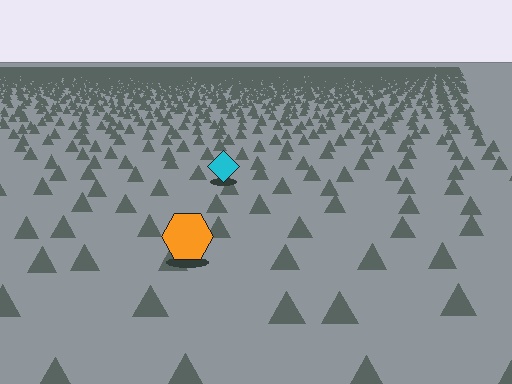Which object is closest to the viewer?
The orange hexagon is closest. The texture marks near it are larger and more spread out.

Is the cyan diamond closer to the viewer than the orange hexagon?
No. The orange hexagon is closer — you can tell from the texture gradient: the ground texture is coarser near it.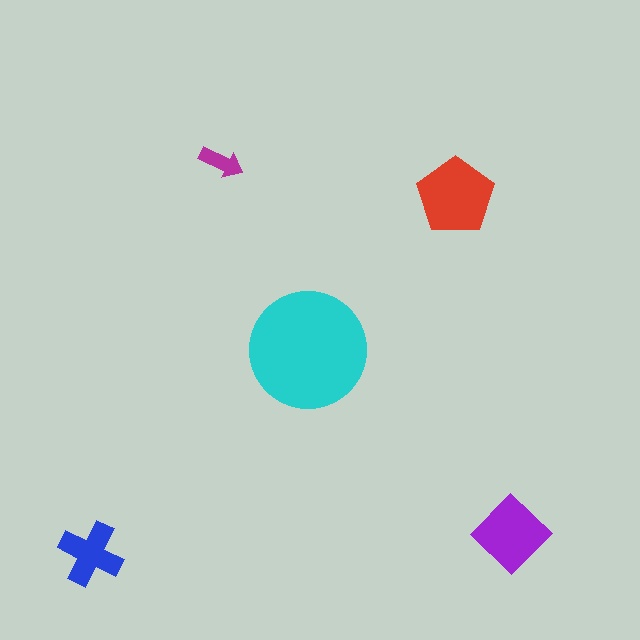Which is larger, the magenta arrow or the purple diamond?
The purple diamond.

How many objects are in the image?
There are 5 objects in the image.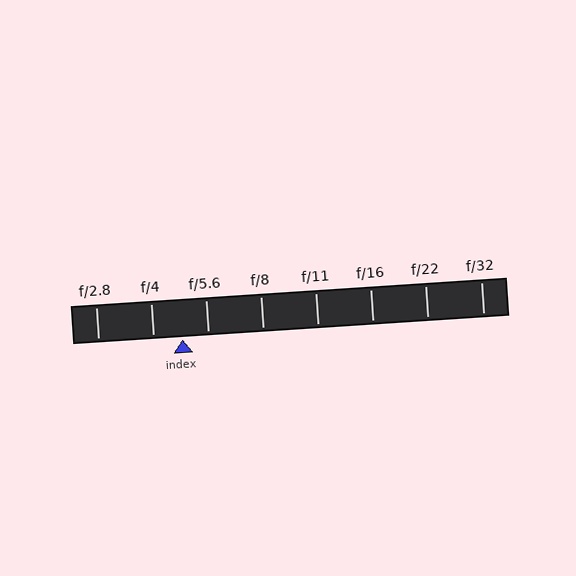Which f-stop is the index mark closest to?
The index mark is closest to f/5.6.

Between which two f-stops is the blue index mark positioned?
The index mark is between f/4 and f/5.6.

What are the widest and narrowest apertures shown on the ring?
The widest aperture shown is f/2.8 and the narrowest is f/32.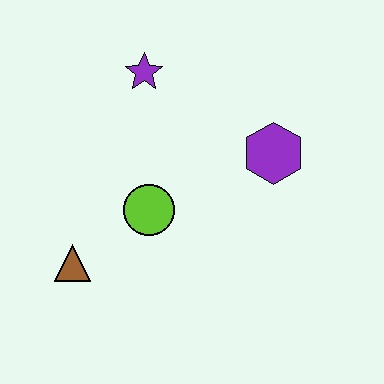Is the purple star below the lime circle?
No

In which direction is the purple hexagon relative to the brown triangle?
The purple hexagon is to the right of the brown triangle.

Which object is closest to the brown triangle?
The lime circle is closest to the brown triangle.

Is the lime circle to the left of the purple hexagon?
Yes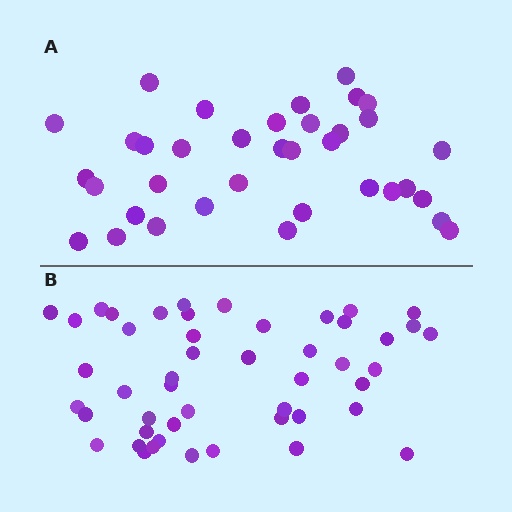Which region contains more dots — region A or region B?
Region B (the bottom region) has more dots.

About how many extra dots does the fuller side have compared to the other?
Region B has roughly 12 or so more dots than region A.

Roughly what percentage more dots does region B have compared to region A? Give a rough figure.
About 35% more.